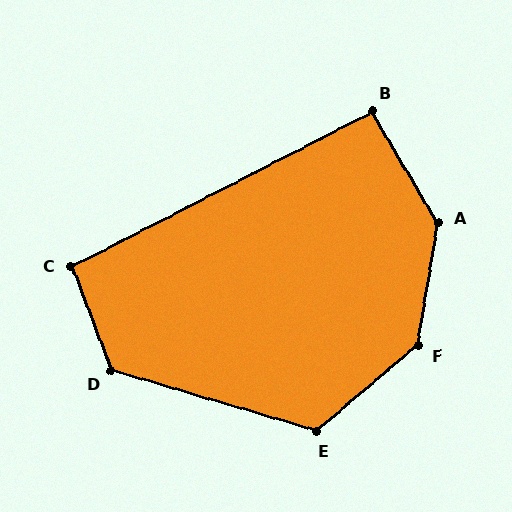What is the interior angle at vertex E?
Approximately 124 degrees (obtuse).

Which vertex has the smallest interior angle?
B, at approximately 94 degrees.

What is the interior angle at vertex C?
Approximately 97 degrees (obtuse).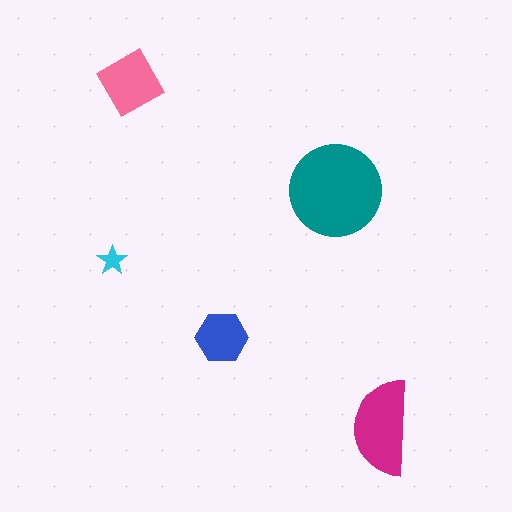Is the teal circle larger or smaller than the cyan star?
Larger.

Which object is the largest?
The teal circle.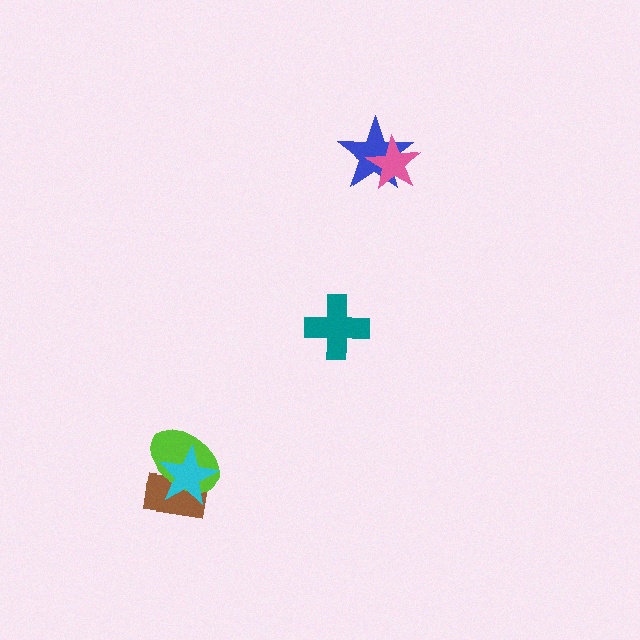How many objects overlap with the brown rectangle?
2 objects overlap with the brown rectangle.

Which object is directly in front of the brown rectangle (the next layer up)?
The lime ellipse is directly in front of the brown rectangle.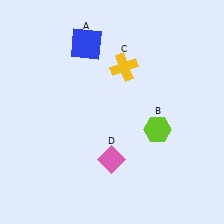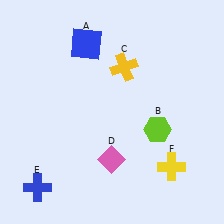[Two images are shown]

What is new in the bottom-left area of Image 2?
A blue cross (E) was added in the bottom-left area of Image 2.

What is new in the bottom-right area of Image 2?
A yellow cross (F) was added in the bottom-right area of Image 2.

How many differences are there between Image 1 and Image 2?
There are 2 differences between the two images.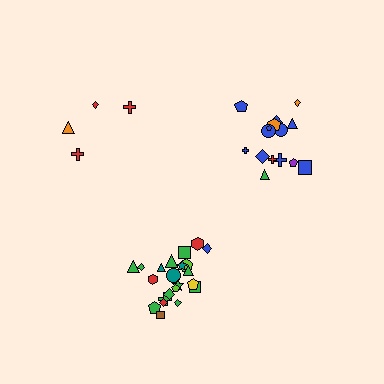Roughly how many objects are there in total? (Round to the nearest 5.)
Roughly 40 objects in total.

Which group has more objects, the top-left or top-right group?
The top-right group.